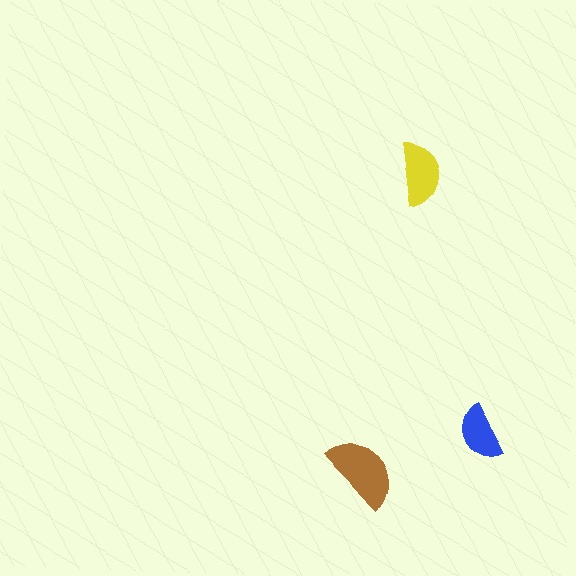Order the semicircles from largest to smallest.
the brown one, the yellow one, the blue one.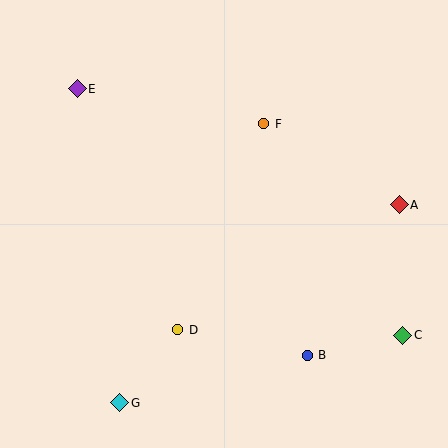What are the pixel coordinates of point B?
Point B is at (307, 355).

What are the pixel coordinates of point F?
Point F is at (264, 124).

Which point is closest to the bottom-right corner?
Point C is closest to the bottom-right corner.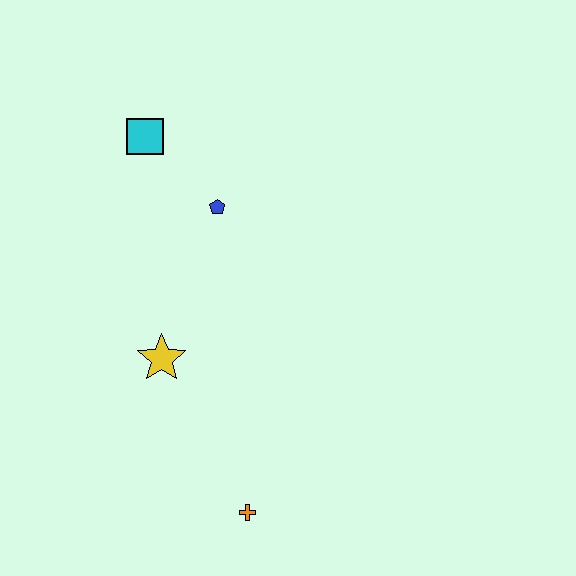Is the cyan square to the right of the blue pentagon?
No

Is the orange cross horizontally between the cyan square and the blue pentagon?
No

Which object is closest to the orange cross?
The yellow star is closest to the orange cross.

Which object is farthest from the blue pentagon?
The orange cross is farthest from the blue pentagon.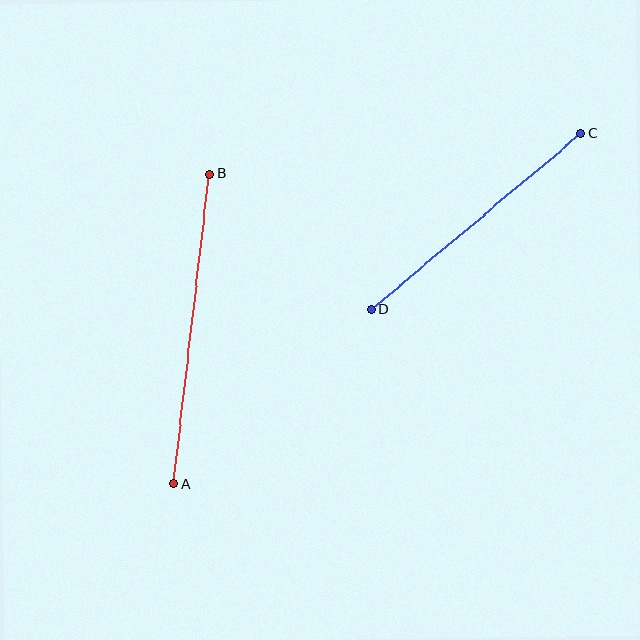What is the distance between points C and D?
The distance is approximately 274 pixels.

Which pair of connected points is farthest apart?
Points A and B are farthest apart.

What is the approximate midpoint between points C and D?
The midpoint is at approximately (476, 222) pixels.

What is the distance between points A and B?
The distance is approximately 312 pixels.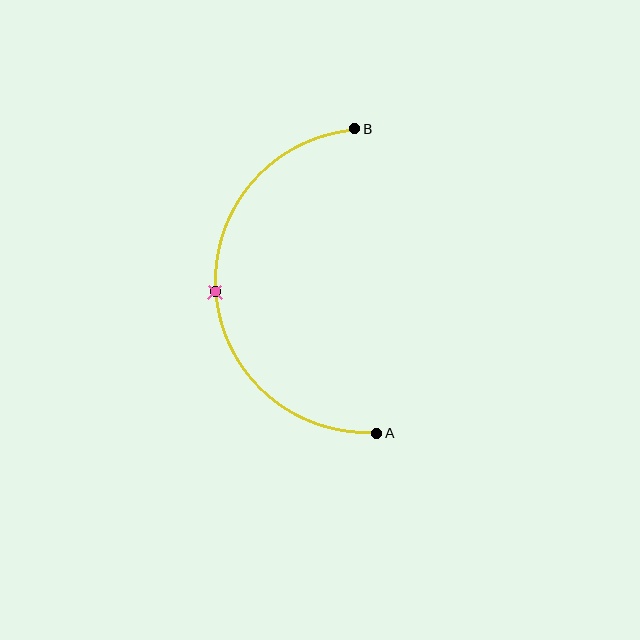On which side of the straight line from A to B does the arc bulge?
The arc bulges to the left of the straight line connecting A and B.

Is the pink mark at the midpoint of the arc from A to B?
Yes. The pink mark lies on the arc at equal arc-length from both A and B — it is the arc midpoint.